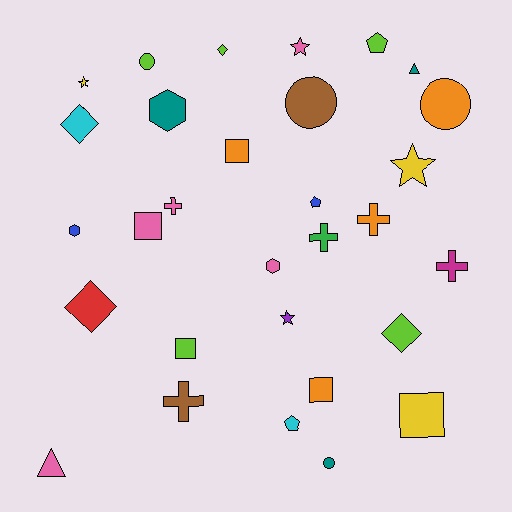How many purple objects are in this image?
There is 1 purple object.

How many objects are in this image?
There are 30 objects.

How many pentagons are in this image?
There are 3 pentagons.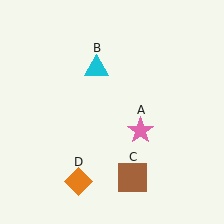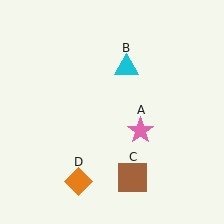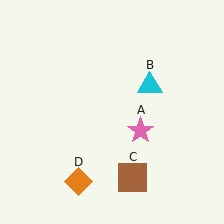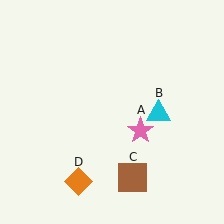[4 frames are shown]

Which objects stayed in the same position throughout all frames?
Pink star (object A) and brown square (object C) and orange diamond (object D) remained stationary.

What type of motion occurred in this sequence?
The cyan triangle (object B) rotated clockwise around the center of the scene.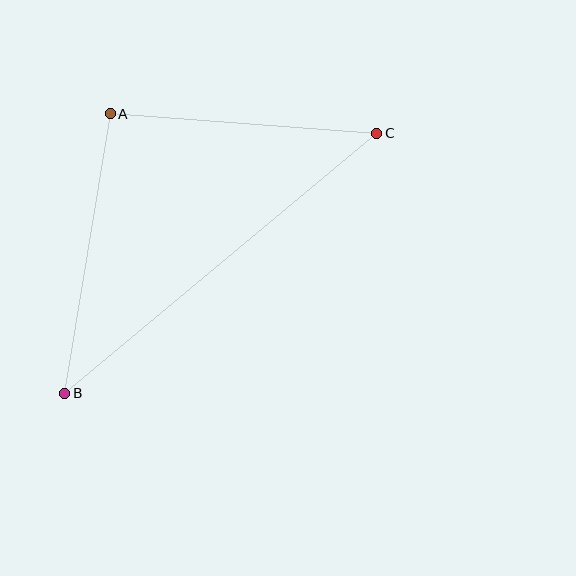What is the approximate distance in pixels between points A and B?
The distance between A and B is approximately 283 pixels.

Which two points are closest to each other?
Points A and C are closest to each other.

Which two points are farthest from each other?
Points B and C are farthest from each other.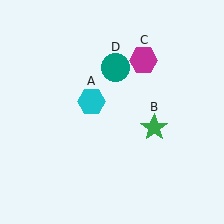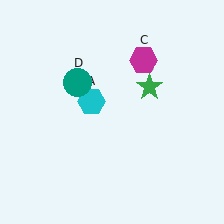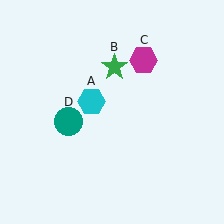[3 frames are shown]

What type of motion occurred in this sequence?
The green star (object B), teal circle (object D) rotated counterclockwise around the center of the scene.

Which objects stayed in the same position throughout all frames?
Cyan hexagon (object A) and magenta hexagon (object C) remained stationary.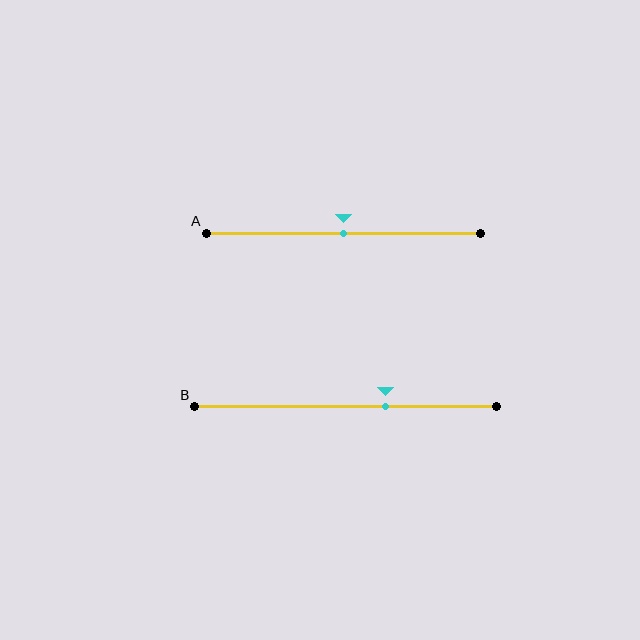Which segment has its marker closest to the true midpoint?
Segment A has its marker closest to the true midpoint.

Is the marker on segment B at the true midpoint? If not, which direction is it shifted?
No, the marker on segment B is shifted to the right by about 13% of the segment length.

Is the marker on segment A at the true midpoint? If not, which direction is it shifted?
Yes, the marker on segment A is at the true midpoint.